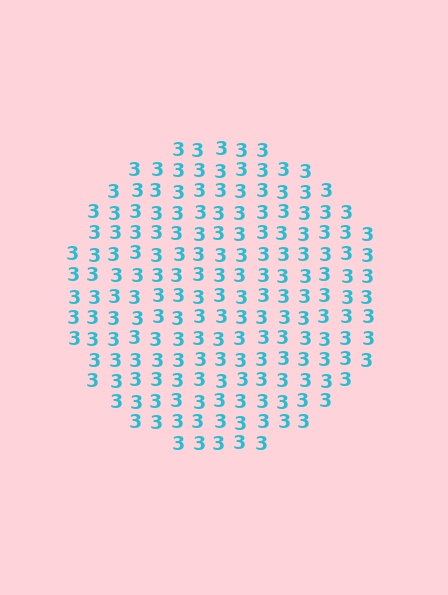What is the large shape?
The large shape is a circle.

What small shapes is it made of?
It is made of small digit 3's.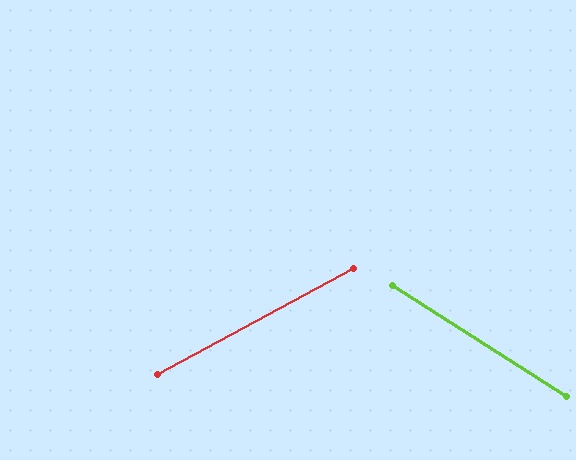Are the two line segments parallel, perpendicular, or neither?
Neither parallel nor perpendicular — they differ by about 61°.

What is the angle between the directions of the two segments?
Approximately 61 degrees.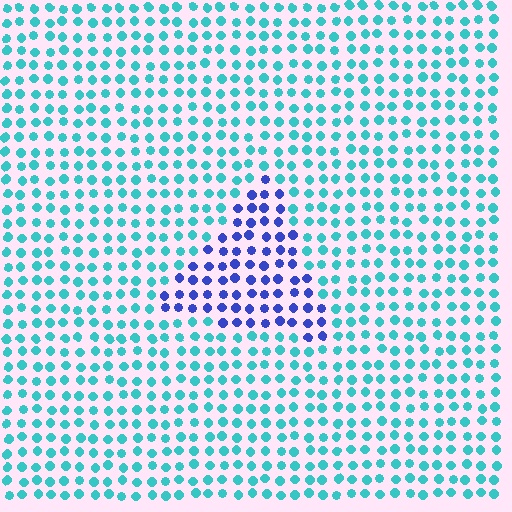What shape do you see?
I see a triangle.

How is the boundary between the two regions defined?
The boundary is defined purely by a slight shift in hue (about 55 degrees). Spacing, size, and orientation are identical on both sides.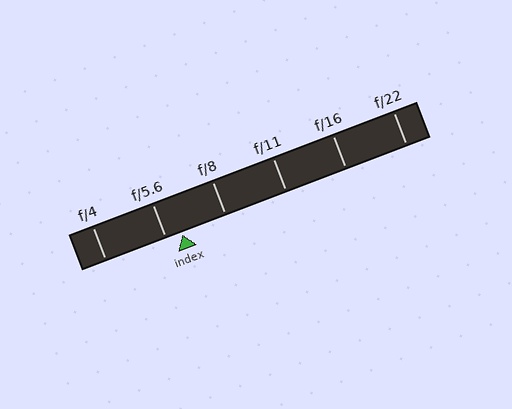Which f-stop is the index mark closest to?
The index mark is closest to f/5.6.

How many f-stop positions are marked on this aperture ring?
There are 6 f-stop positions marked.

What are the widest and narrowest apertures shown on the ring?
The widest aperture shown is f/4 and the narrowest is f/22.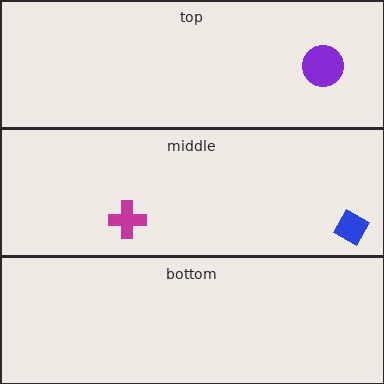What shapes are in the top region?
The purple circle.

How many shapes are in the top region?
1.